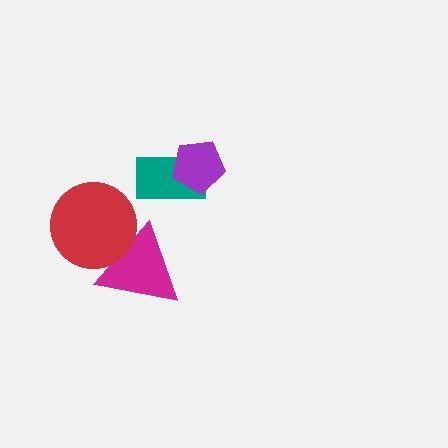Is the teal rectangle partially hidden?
Yes, it is partially covered by another shape.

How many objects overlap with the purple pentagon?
1 object overlaps with the purple pentagon.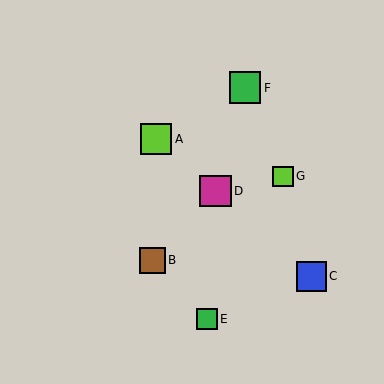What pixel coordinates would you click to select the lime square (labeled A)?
Click at (156, 139) to select the lime square A.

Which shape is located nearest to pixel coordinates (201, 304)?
The green square (labeled E) at (207, 319) is nearest to that location.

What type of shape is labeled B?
Shape B is a brown square.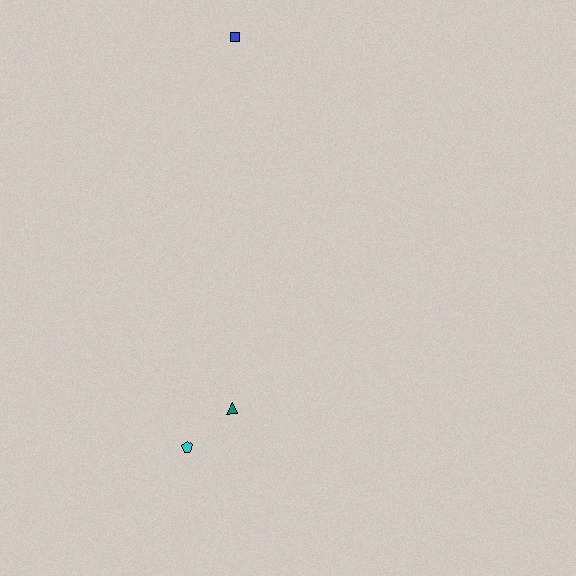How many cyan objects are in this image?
There is 1 cyan object.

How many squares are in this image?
There is 1 square.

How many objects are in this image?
There are 3 objects.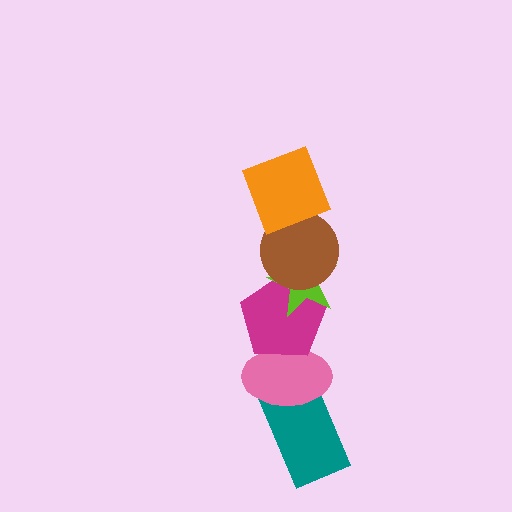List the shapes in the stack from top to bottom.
From top to bottom: the orange square, the brown circle, the lime star, the magenta pentagon, the pink ellipse, the teal rectangle.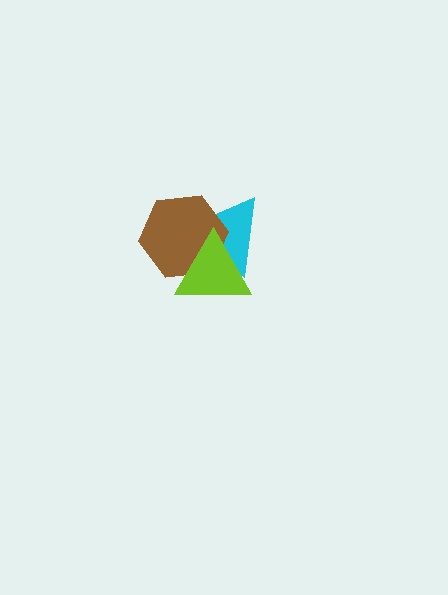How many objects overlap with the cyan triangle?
2 objects overlap with the cyan triangle.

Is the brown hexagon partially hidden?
Yes, it is partially covered by another shape.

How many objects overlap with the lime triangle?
2 objects overlap with the lime triangle.